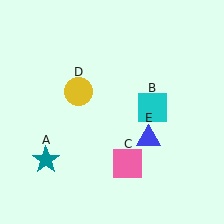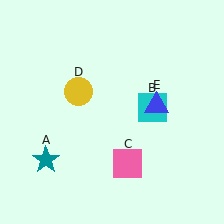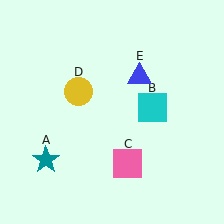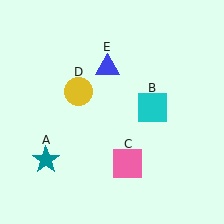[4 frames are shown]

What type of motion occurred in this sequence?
The blue triangle (object E) rotated counterclockwise around the center of the scene.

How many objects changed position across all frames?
1 object changed position: blue triangle (object E).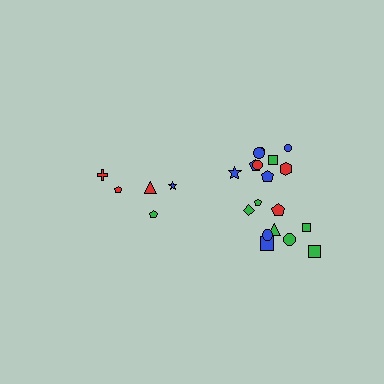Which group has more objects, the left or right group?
The right group.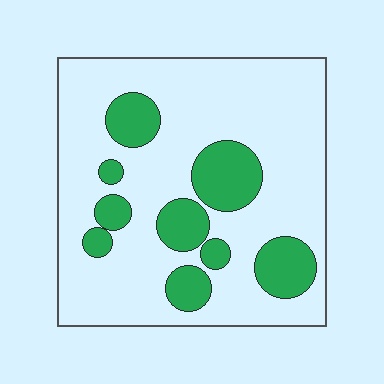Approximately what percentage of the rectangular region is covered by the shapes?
Approximately 25%.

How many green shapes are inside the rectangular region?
9.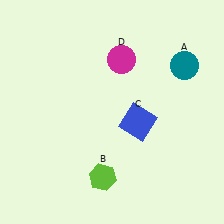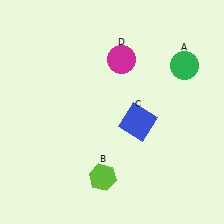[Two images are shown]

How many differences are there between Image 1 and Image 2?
There is 1 difference between the two images.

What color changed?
The circle (A) changed from teal in Image 1 to green in Image 2.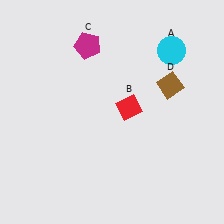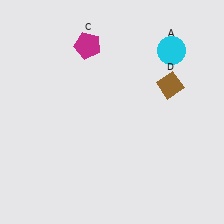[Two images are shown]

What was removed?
The red diamond (B) was removed in Image 2.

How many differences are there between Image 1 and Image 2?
There is 1 difference between the two images.